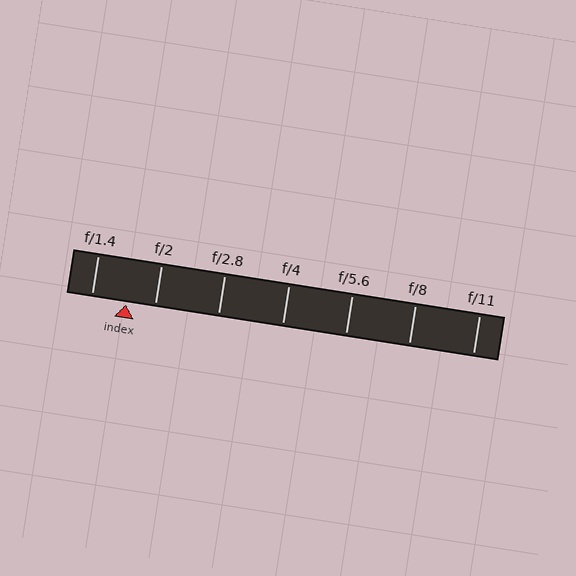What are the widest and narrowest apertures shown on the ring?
The widest aperture shown is f/1.4 and the narrowest is f/11.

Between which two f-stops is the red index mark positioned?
The index mark is between f/1.4 and f/2.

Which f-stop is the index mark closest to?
The index mark is closest to f/2.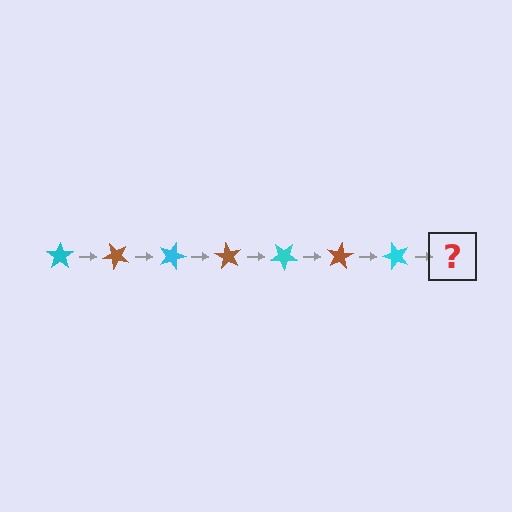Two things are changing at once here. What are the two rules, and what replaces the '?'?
The two rules are that it rotates 45 degrees each step and the color cycles through cyan and brown. The '?' should be a brown star, rotated 315 degrees from the start.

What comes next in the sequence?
The next element should be a brown star, rotated 315 degrees from the start.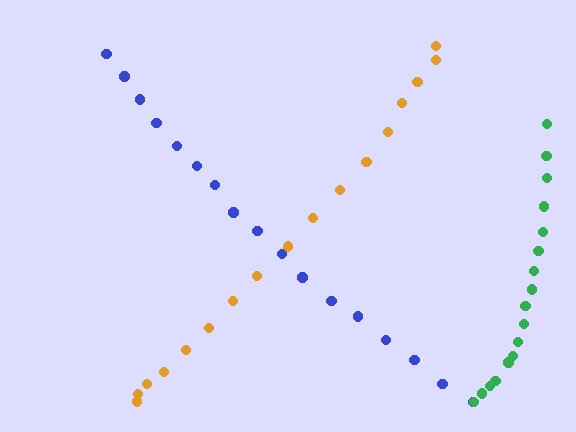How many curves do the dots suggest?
There are 3 distinct paths.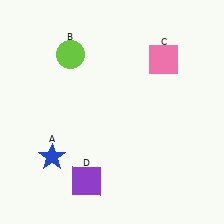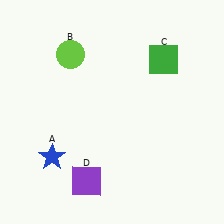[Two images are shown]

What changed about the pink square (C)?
In Image 1, C is pink. In Image 2, it changed to green.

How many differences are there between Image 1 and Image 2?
There is 1 difference between the two images.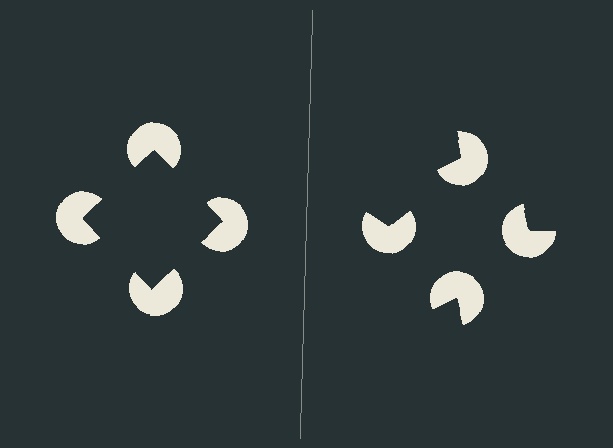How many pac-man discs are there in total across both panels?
8 — 4 on each side.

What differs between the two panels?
The pac-man discs are positioned identically on both sides; only the wedge orientations differ. On the left they align to a square; on the right they are misaligned.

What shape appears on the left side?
An illusory square.